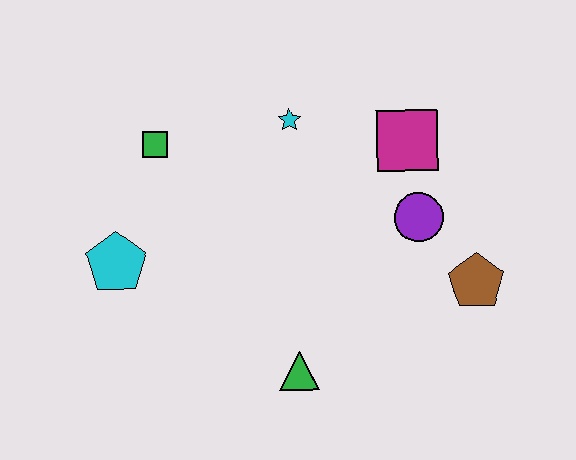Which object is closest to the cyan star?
The magenta square is closest to the cyan star.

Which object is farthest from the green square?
The brown pentagon is farthest from the green square.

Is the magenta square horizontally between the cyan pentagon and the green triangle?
No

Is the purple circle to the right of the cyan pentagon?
Yes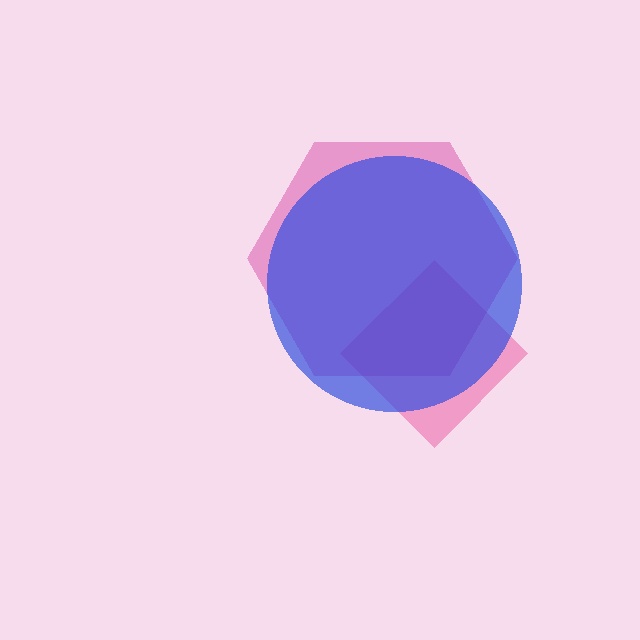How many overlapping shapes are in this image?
There are 3 overlapping shapes in the image.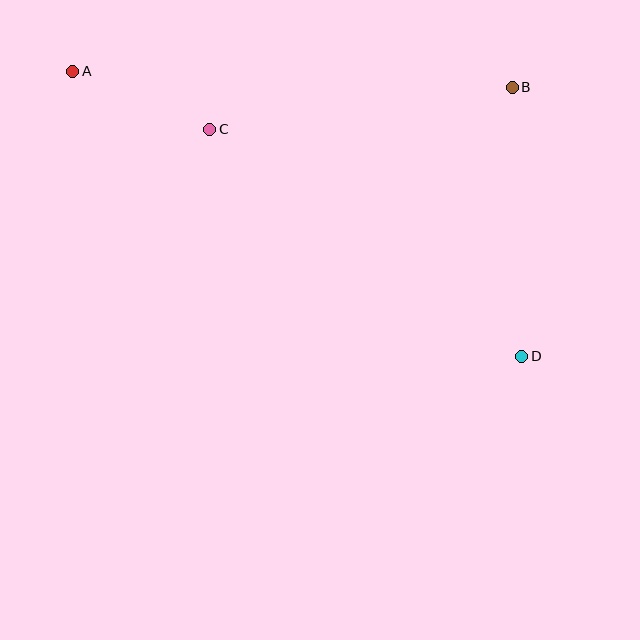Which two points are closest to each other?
Points A and C are closest to each other.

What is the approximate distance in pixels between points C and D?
The distance between C and D is approximately 386 pixels.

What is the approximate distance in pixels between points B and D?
The distance between B and D is approximately 269 pixels.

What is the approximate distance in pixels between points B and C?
The distance between B and C is approximately 305 pixels.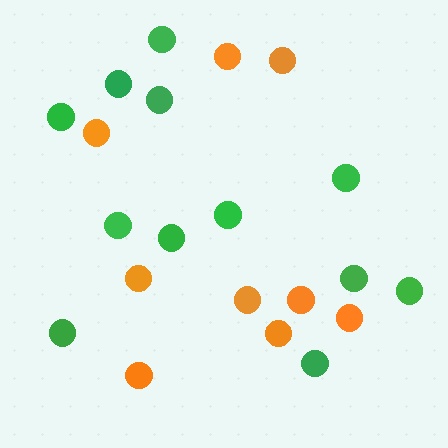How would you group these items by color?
There are 2 groups: one group of orange circles (9) and one group of green circles (12).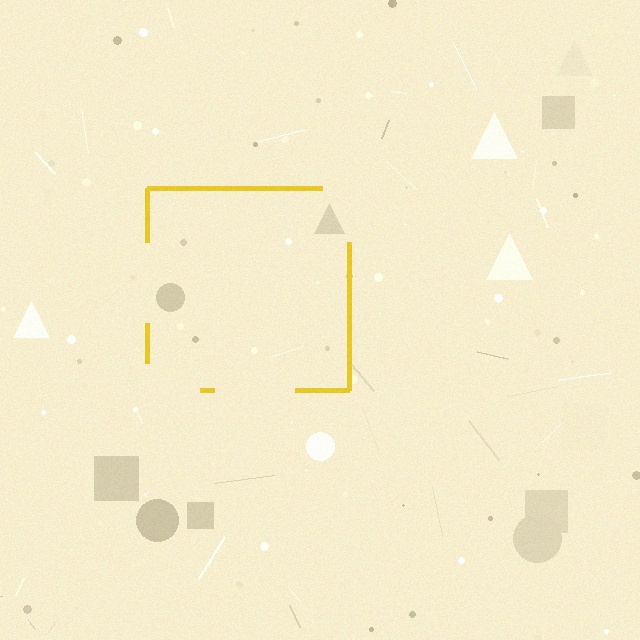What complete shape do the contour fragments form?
The contour fragments form a square.